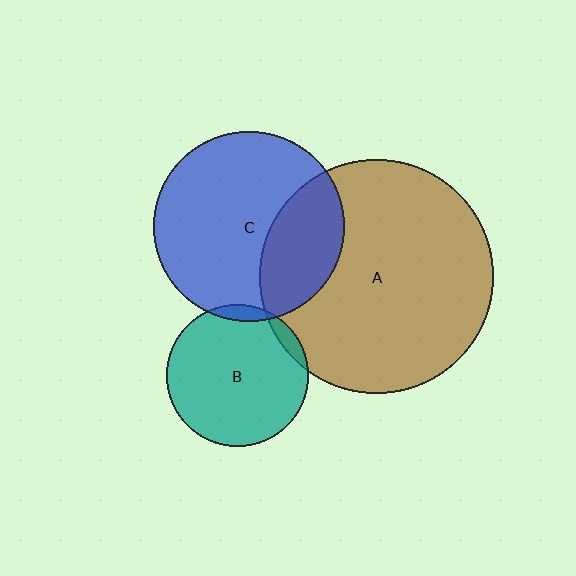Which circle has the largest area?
Circle A (brown).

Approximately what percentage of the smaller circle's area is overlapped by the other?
Approximately 30%.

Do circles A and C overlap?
Yes.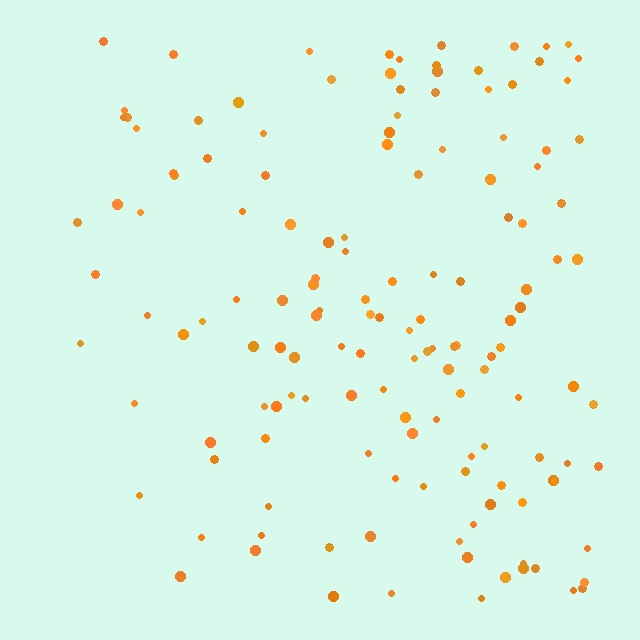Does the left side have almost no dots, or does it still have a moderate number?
Still a moderate number, just noticeably fewer than the right.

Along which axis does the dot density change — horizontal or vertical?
Horizontal.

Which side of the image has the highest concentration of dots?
The right.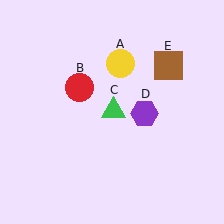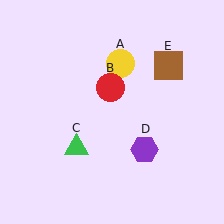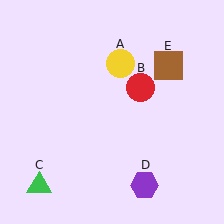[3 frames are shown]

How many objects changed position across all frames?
3 objects changed position: red circle (object B), green triangle (object C), purple hexagon (object D).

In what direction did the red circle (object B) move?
The red circle (object B) moved right.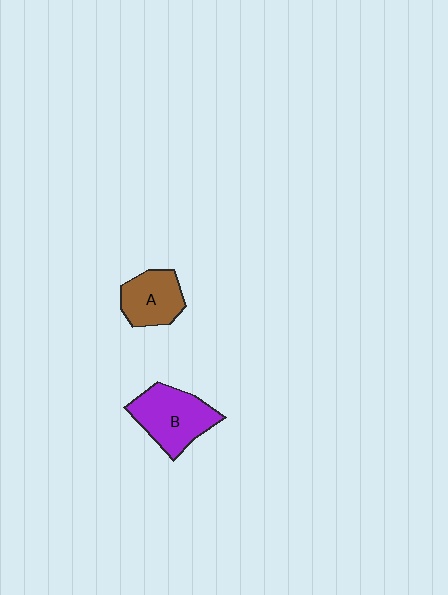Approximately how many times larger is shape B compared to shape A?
Approximately 1.4 times.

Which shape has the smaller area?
Shape A (brown).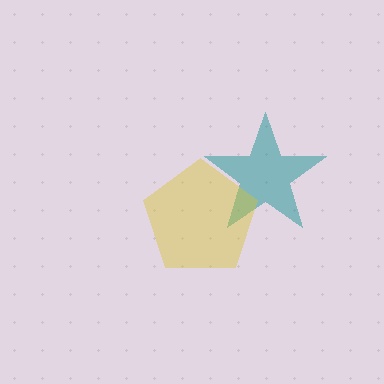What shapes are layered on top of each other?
The layered shapes are: a teal star, a yellow pentagon.